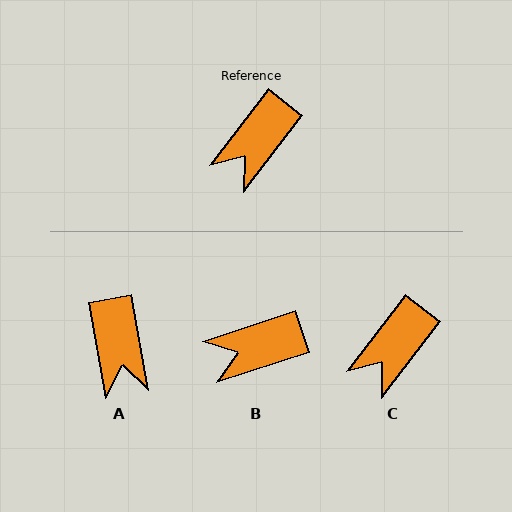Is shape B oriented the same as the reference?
No, it is off by about 34 degrees.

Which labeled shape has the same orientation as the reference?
C.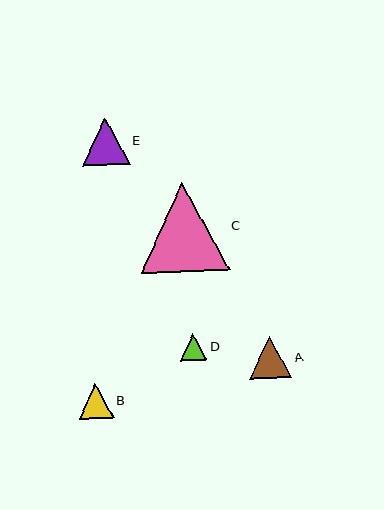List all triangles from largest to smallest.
From largest to smallest: C, E, A, B, D.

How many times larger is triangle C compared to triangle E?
Triangle C is approximately 1.9 times the size of triangle E.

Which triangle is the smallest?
Triangle D is the smallest with a size of approximately 26 pixels.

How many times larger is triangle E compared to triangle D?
Triangle E is approximately 1.8 times the size of triangle D.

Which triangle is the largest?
Triangle C is the largest with a size of approximately 89 pixels.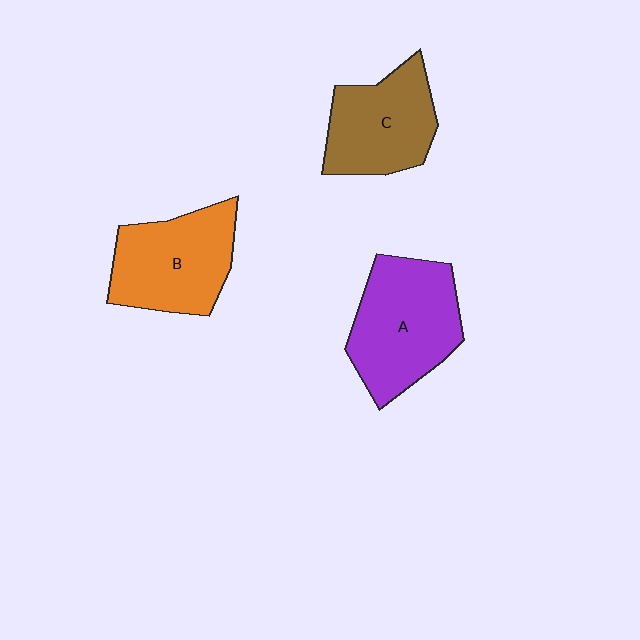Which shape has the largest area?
Shape A (purple).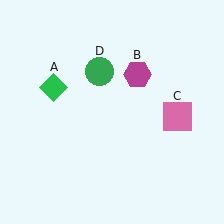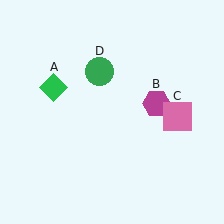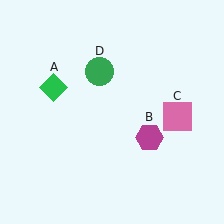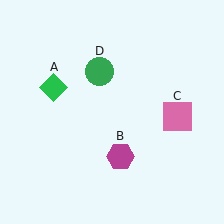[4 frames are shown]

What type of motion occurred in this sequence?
The magenta hexagon (object B) rotated clockwise around the center of the scene.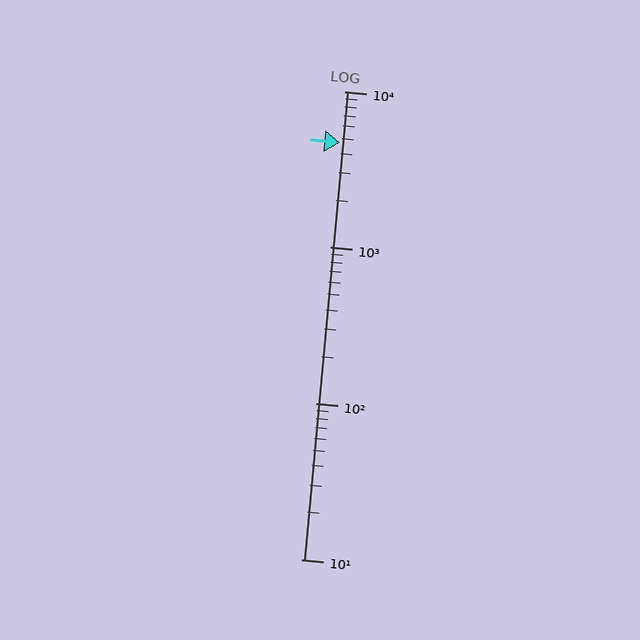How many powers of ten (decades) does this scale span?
The scale spans 3 decades, from 10 to 10000.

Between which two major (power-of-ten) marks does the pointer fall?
The pointer is between 1000 and 10000.